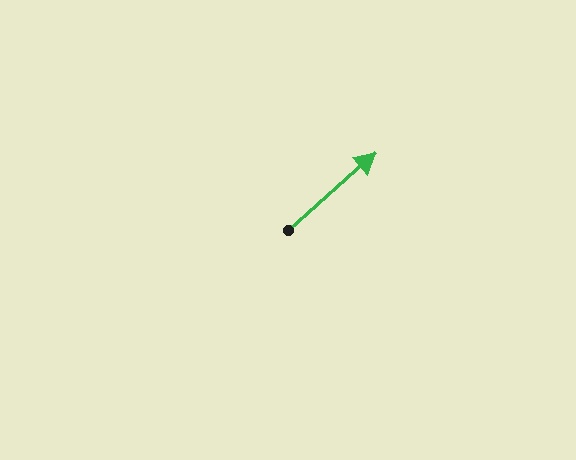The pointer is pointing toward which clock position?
Roughly 2 o'clock.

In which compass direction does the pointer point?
Northeast.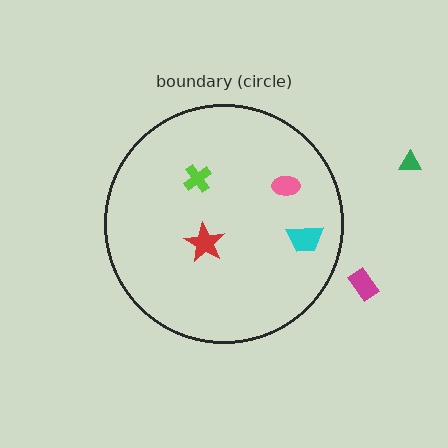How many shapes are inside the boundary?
4 inside, 2 outside.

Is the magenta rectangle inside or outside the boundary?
Outside.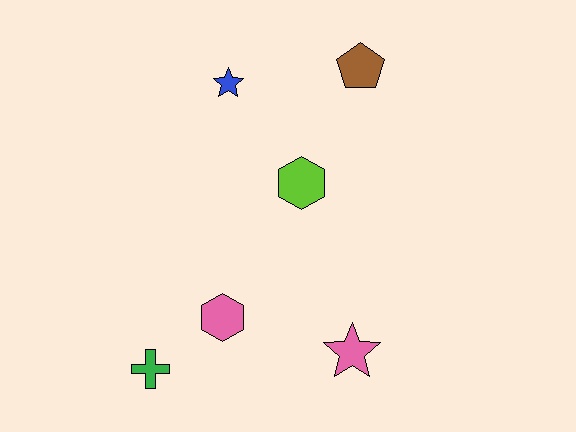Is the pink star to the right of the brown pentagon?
No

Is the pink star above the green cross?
Yes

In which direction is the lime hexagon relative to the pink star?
The lime hexagon is above the pink star.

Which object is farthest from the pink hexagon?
The brown pentagon is farthest from the pink hexagon.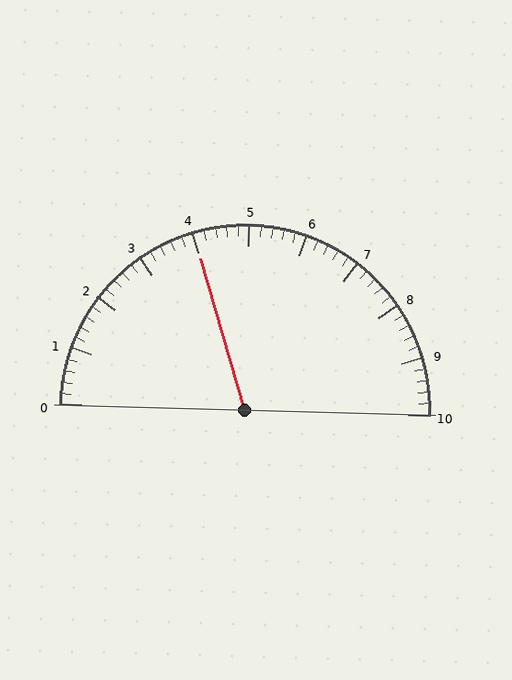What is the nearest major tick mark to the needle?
The nearest major tick mark is 4.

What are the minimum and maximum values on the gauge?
The gauge ranges from 0 to 10.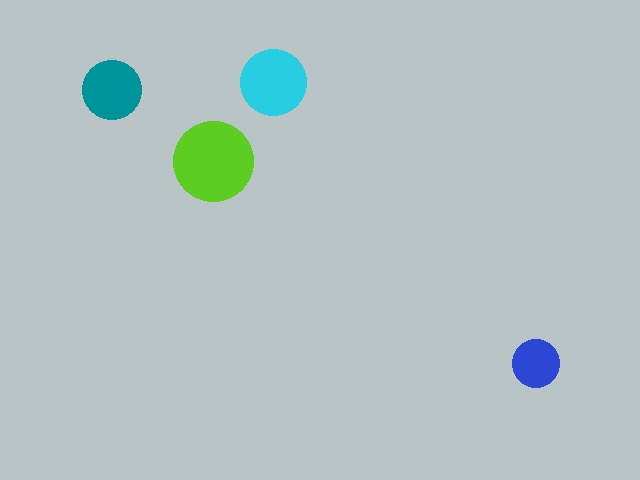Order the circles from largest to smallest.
the lime one, the cyan one, the teal one, the blue one.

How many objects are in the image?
There are 4 objects in the image.